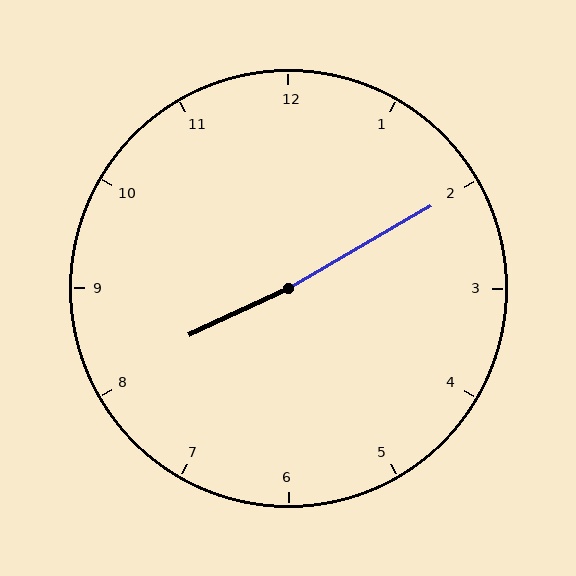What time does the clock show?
8:10.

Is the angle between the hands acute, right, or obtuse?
It is obtuse.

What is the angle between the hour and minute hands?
Approximately 175 degrees.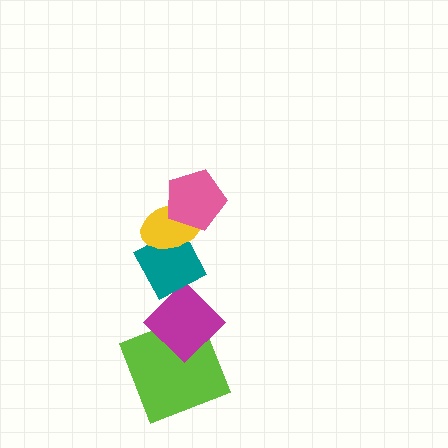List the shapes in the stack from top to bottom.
From top to bottom: the pink pentagon, the yellow ellipse, the teal diamond, the magenta diamond, the lime square.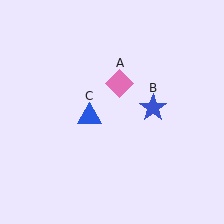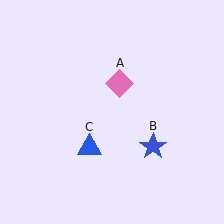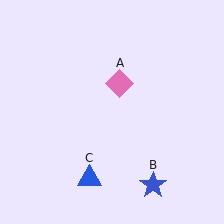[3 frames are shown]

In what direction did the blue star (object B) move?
The blue star (object B) moved down.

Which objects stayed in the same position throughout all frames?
Pink diamond (object A) remained stationary.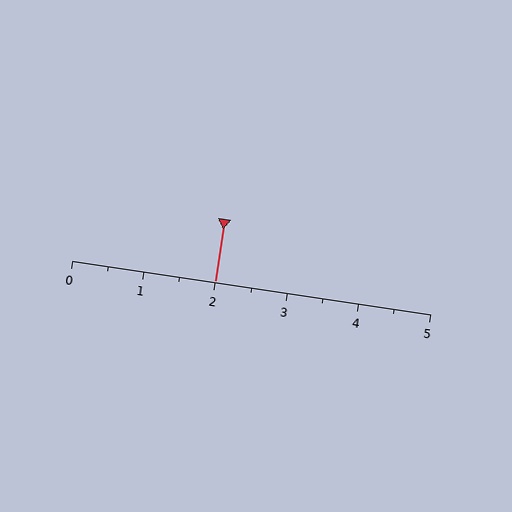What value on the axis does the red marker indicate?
The marker indicates approximately 2.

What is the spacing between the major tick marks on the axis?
The major ticks are spaced 1 apart.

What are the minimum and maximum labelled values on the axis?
The axis runs from 0 to 5.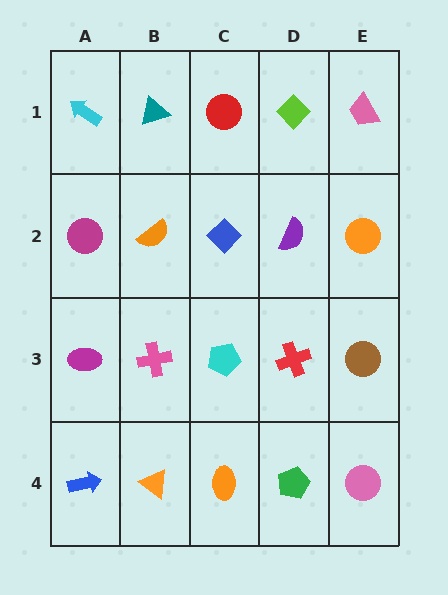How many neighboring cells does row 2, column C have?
4.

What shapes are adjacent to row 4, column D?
A red cross (row 3, column D), an orange ellipse (row 4, column C), a pink circle (row 4, column E).